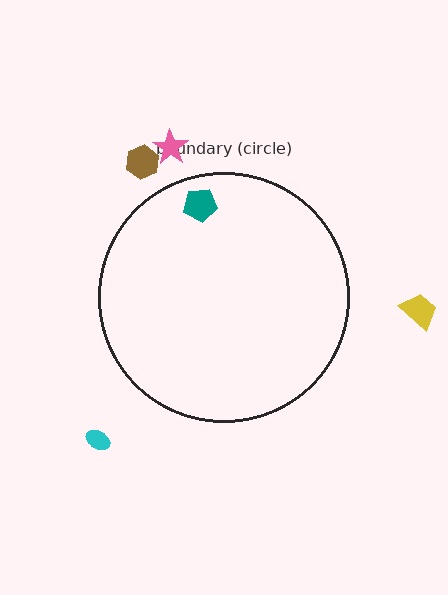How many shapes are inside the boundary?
1 inside, 4 outside.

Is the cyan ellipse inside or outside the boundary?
Outside.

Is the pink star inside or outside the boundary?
Outside.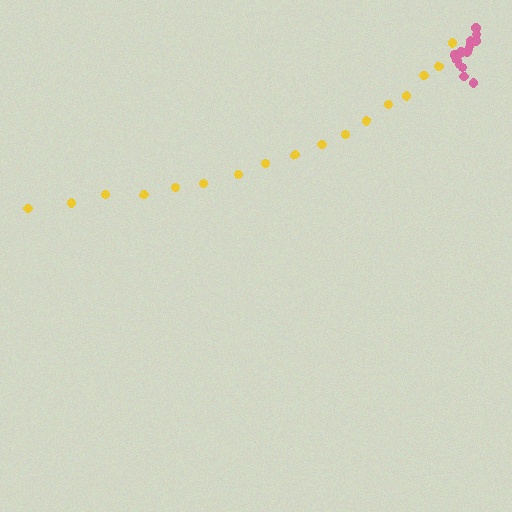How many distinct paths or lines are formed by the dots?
There are 2 distinct paths.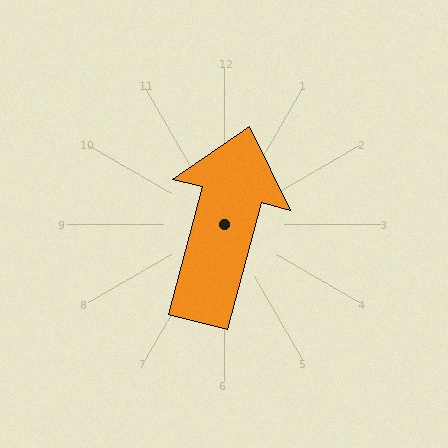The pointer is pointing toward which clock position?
Roughly 12 o'clock.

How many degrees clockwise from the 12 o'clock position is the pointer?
Approximately 15 degrees.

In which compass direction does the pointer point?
North.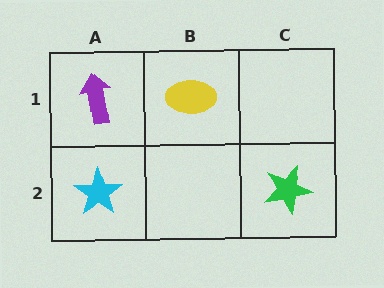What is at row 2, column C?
A green star.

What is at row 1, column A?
A purple arrow.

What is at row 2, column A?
A cyan star.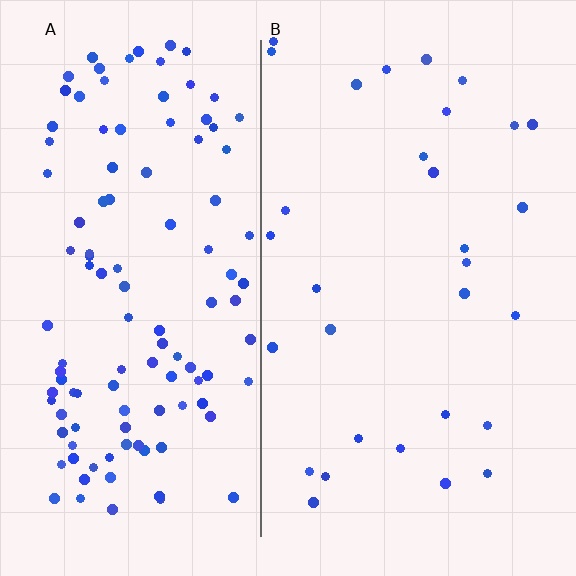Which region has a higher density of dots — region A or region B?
A (the left).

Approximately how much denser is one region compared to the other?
Approximately 3.9× — region A over region B.